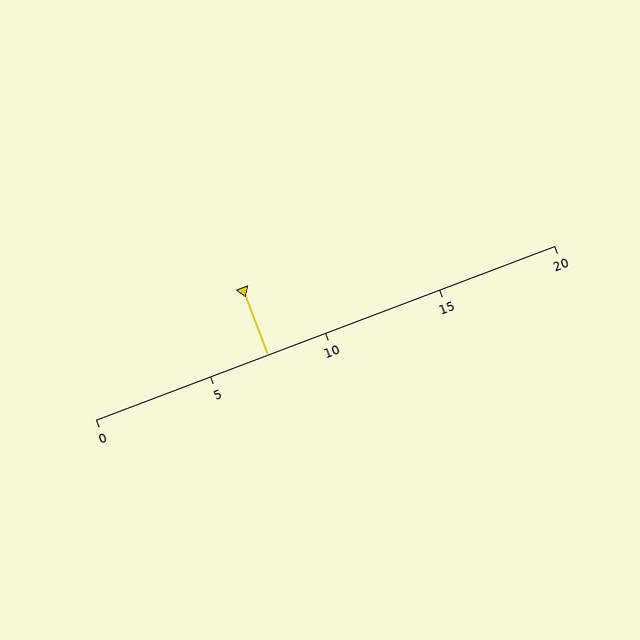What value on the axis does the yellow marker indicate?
The marker indicates approximately 7.5.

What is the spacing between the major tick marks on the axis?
The major ticks are spaced 5 apart.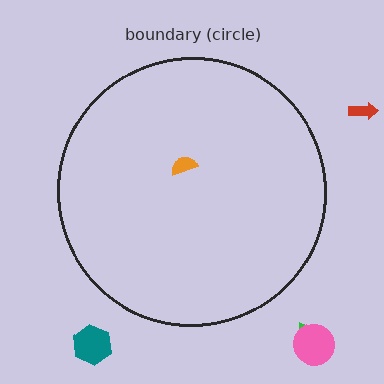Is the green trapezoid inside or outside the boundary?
Outside.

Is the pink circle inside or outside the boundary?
Outside.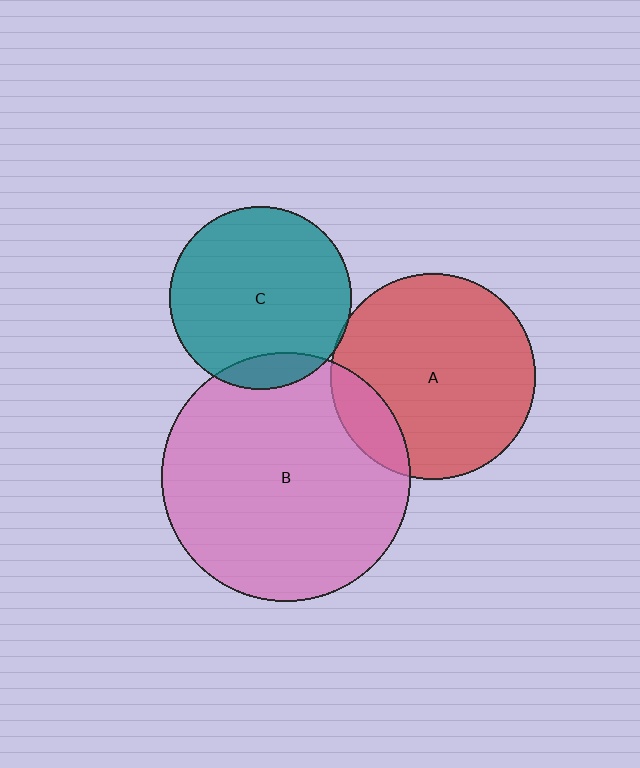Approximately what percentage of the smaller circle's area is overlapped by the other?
Approximately 5%.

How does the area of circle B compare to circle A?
Approximately 1.5 times.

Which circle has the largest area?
Circle B (pink).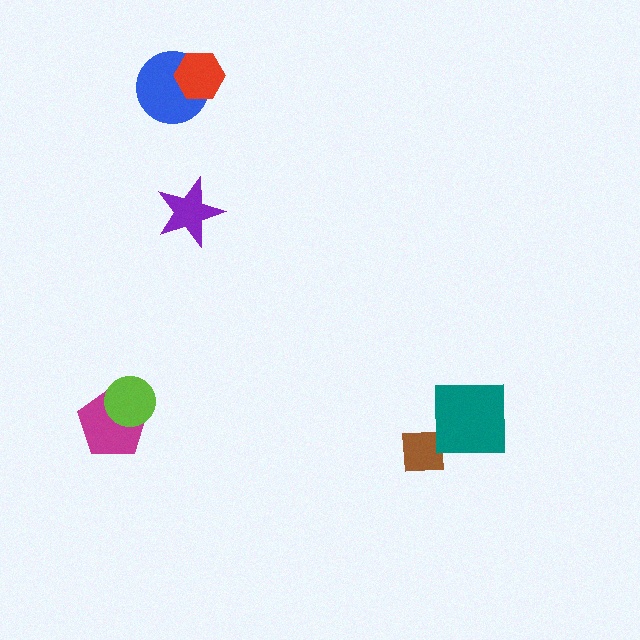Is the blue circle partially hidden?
Yes, it is partially covered by another shape.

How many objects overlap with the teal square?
1 object overlaps with the teal square.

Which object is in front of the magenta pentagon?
The lime circle is in front of the magenta pentagon.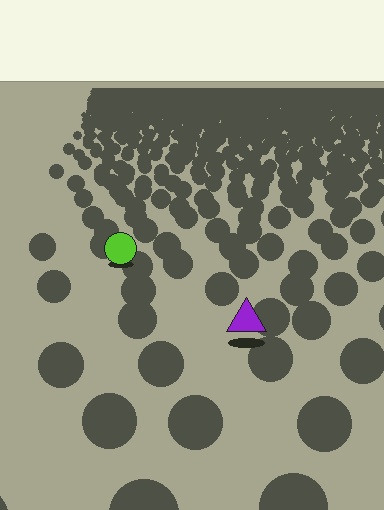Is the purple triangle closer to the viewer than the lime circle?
Yes. The purple triangle is closer — you can tell from the texture gradient: the ground texture is coarser near it.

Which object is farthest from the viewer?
The lime circle is farthest from the viewer. It appears smaller and the ground texture around it is denser.